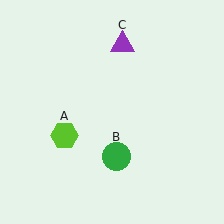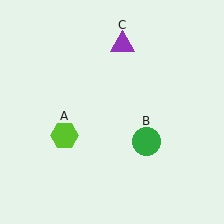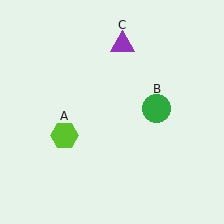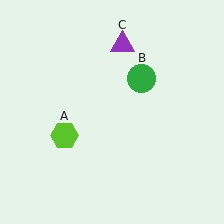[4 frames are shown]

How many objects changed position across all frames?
1 object changed position: green circle (object B).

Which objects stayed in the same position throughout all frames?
Lime hexagon (object A) and purple triangle (object C) remained stationary.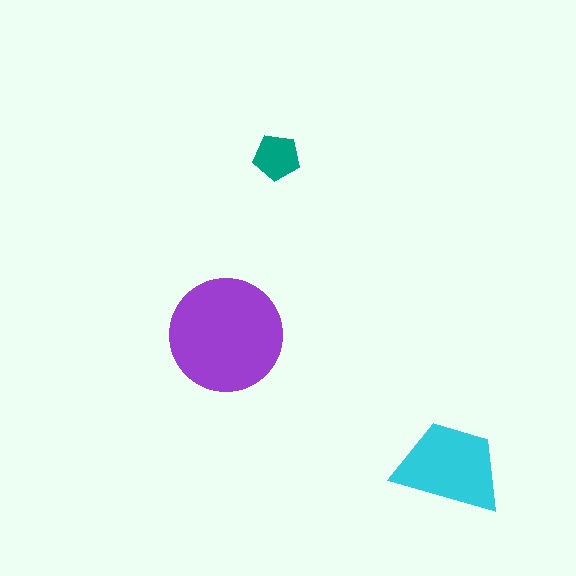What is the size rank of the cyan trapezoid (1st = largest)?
2nd.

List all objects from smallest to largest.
The teal pentagon, the cyan trapezoid, the purple circle.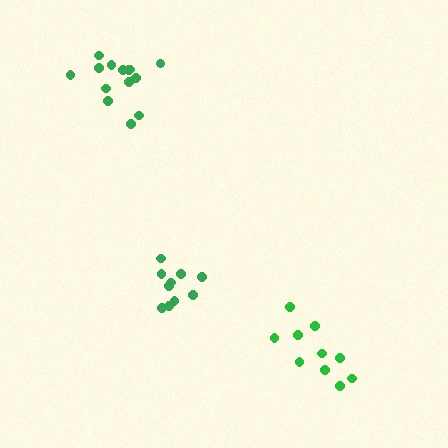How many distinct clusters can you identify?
There are 3 distinct clusters.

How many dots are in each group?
Group 1: 14 dots, Group 2: 10 dots, Group 3: 10 dots (34 total).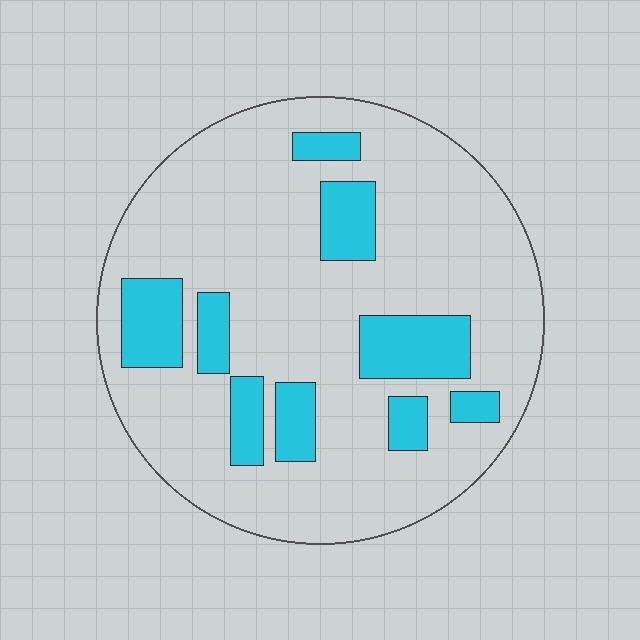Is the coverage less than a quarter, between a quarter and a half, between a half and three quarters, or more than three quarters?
Less than a quarter.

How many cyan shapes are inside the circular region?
9.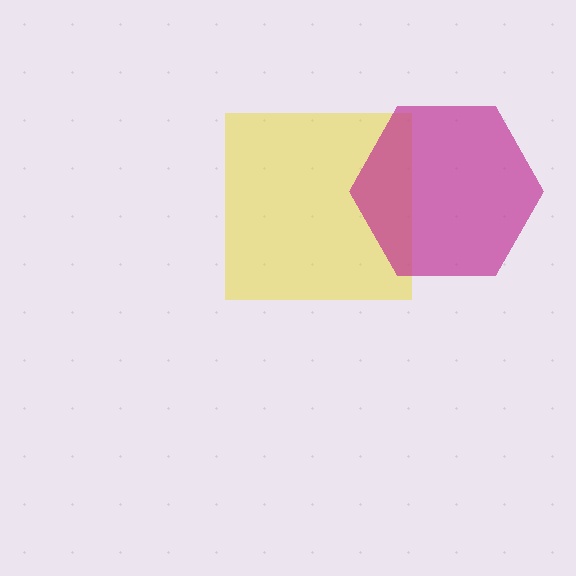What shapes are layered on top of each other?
The layered shapes are: a yellow square, a magenta hexagon.